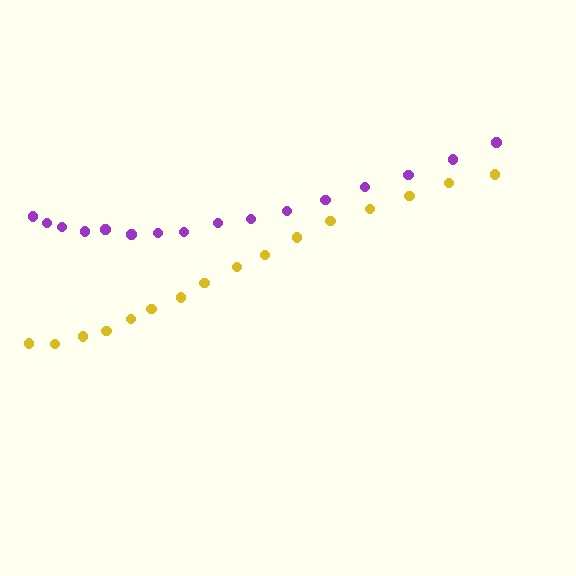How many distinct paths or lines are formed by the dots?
There are 2 distinct paths.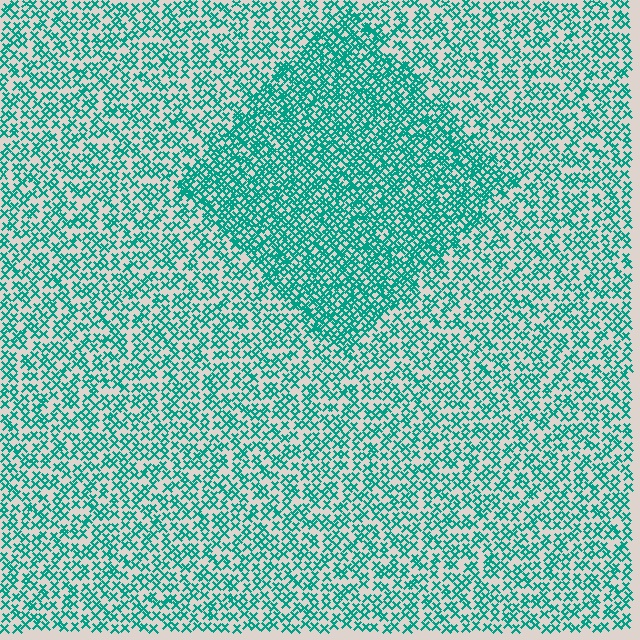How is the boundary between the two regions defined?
The boundary is defined by a change in element density (approximately 1.8x ratio). All elements are the same color, size, and shape.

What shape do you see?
I see a diamond.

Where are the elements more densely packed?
The elements are more densely packed inside the diamond boundary.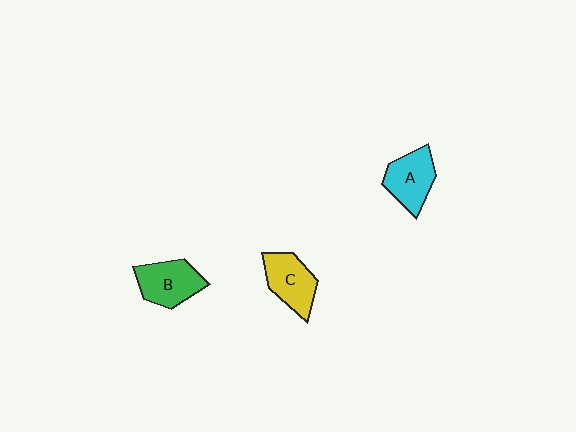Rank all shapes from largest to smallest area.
From largest to smallest: B (green), C (yellow), A (cyan).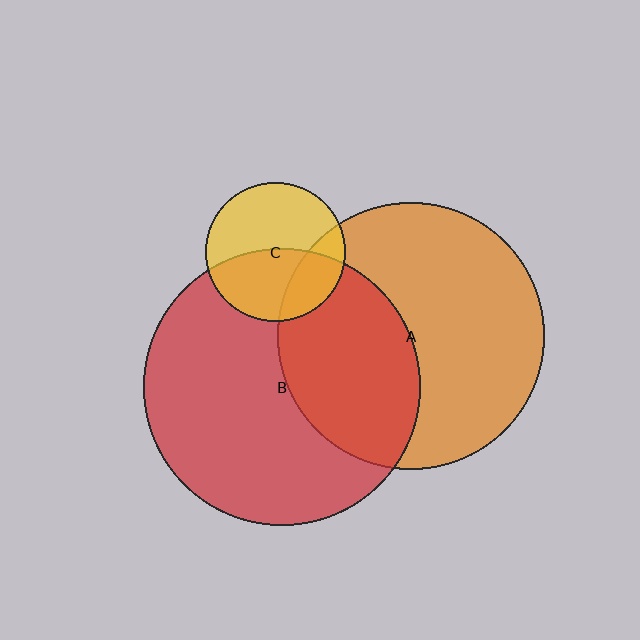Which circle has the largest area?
Circle B (red).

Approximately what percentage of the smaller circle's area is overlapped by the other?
Approximately 25%.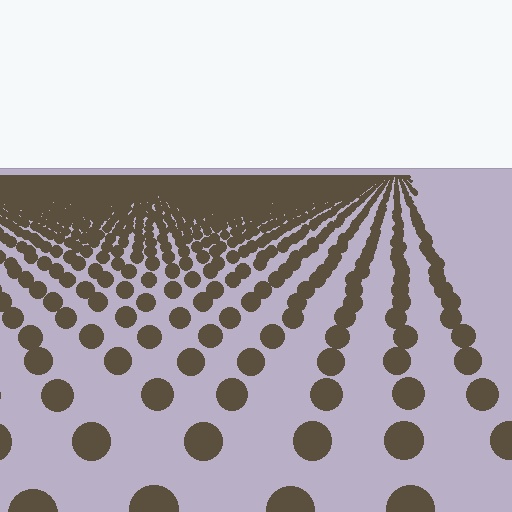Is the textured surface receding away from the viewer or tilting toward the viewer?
The surface is receding away from the viewer. Texture elements get smaller and denser toward the top.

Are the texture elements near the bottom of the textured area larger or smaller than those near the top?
Larger. Near the bottom, elements are closer to the viewer and appear at a bigger on-screen size.